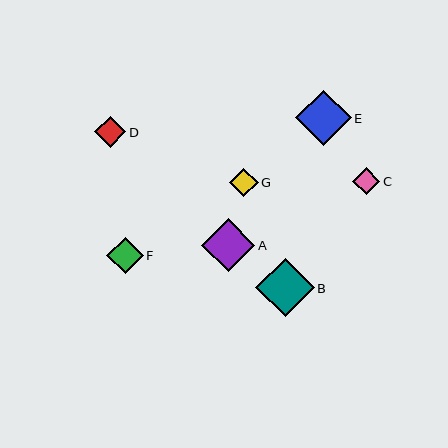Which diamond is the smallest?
Diamond C is the smallest with a size of approximately 27 pixels.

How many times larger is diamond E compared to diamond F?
Diamond E is approximately 1.5 times the size of diamond F.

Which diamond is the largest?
Diamond B is the largest with a size of approximately 58 pixels.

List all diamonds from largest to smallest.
From largest to smallest: B, E, A, F, D, G, C.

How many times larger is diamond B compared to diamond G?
Diamond B is approximately 2.0 times the size of diamond G.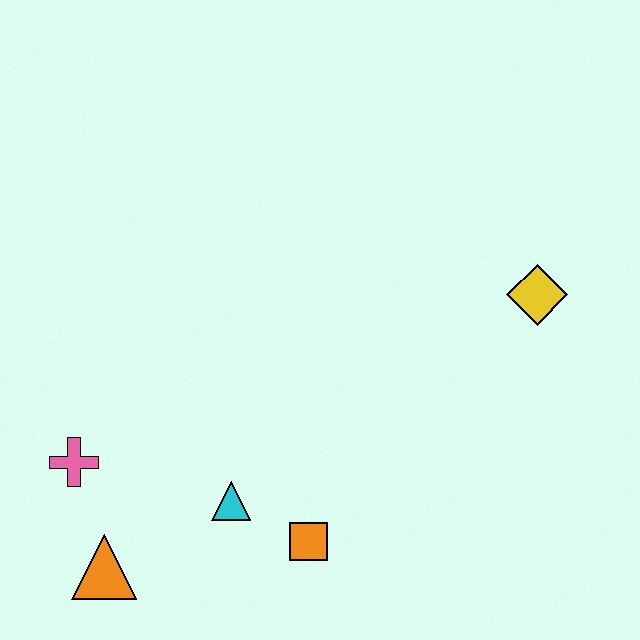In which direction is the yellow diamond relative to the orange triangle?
The yellow diamond is to the right of the orange triangle.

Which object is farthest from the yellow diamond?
The orange triangle is farthest from the yellow diamond.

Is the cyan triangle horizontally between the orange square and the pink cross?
Yes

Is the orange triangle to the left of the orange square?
Yes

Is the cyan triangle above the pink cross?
No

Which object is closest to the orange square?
The cyan triangle is closest to the orange square.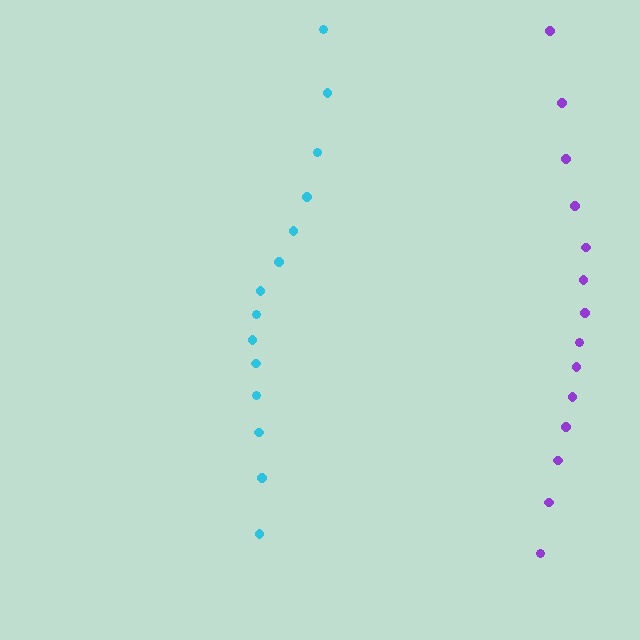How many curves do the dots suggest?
There are 2 distinct paths.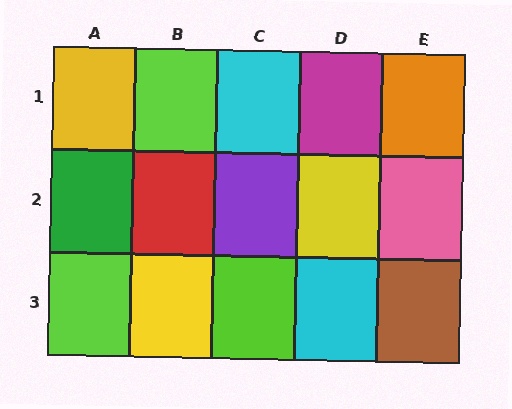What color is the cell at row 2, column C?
Purple.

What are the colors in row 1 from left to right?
Yellow, lime, cyan, magenta, orange.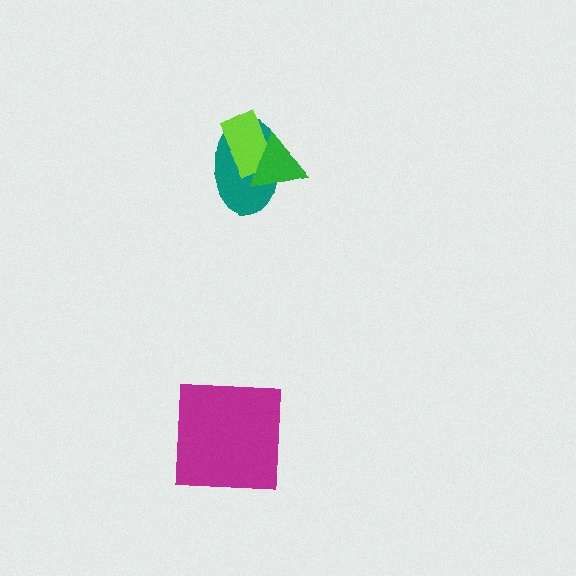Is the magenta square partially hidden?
No, no other shape covers it.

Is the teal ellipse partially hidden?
Yes, it is partially covered by another shape.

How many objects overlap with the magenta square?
0 objects overlap with the magenta square.